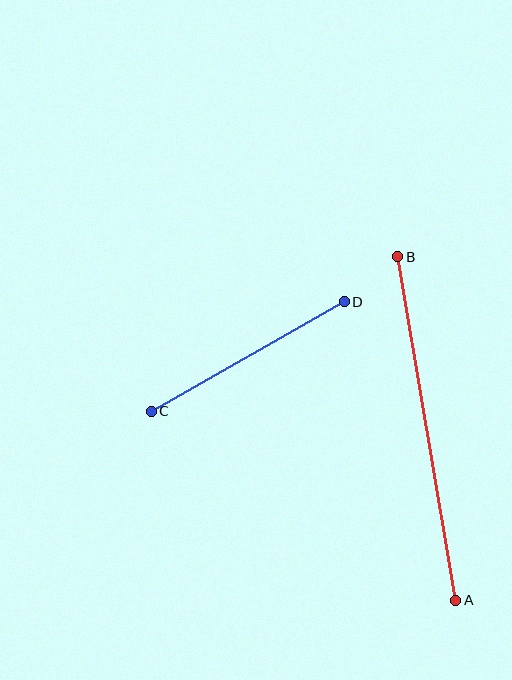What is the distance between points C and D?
The distance is approximately 222 pixels.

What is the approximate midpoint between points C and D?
The midpoint is at approximately (248, 357) pixels.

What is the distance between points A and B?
The distance is approximately 348 pixels.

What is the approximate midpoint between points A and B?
The midpoint is at approximately (427, 429) pixels.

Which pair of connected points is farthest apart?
Points A and B are farthest apart.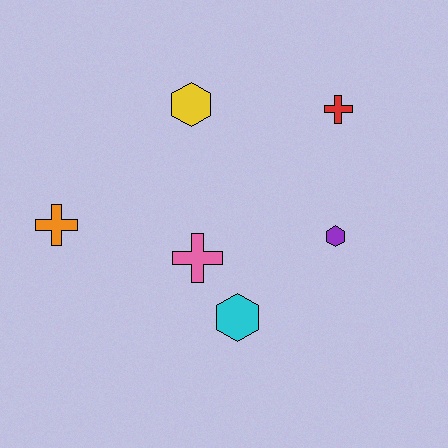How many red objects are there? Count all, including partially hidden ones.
There is 1 red object.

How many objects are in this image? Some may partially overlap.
There are 6 objects.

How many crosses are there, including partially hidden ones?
There are 3 crosses.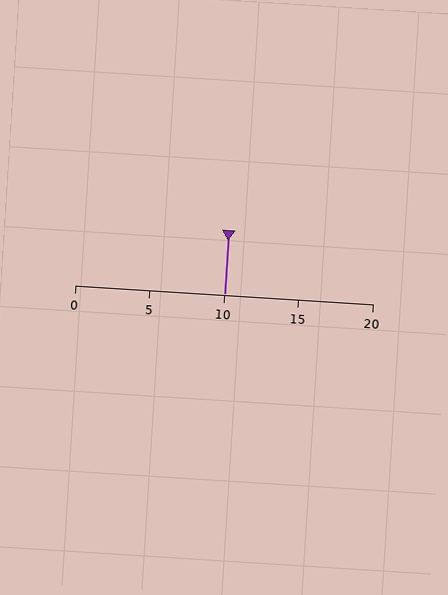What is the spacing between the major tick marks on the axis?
The major ticks are spaced 5 apart.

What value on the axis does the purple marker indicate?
The marker indicates approximately 10.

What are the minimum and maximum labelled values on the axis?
The axis runs from 0 to 20.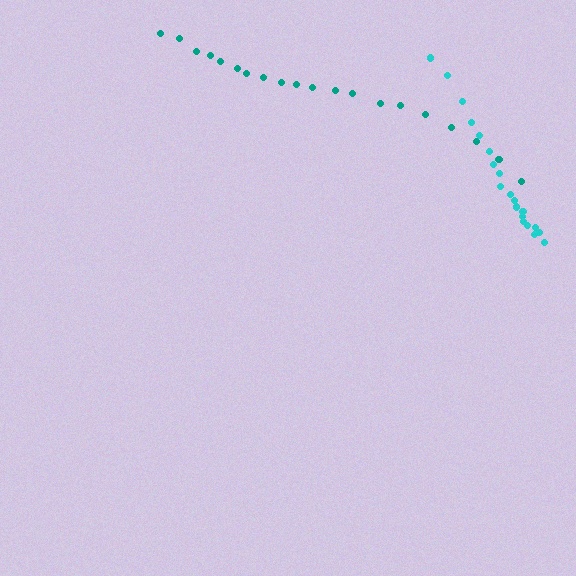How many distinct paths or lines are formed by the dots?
There are 2 distinct paths.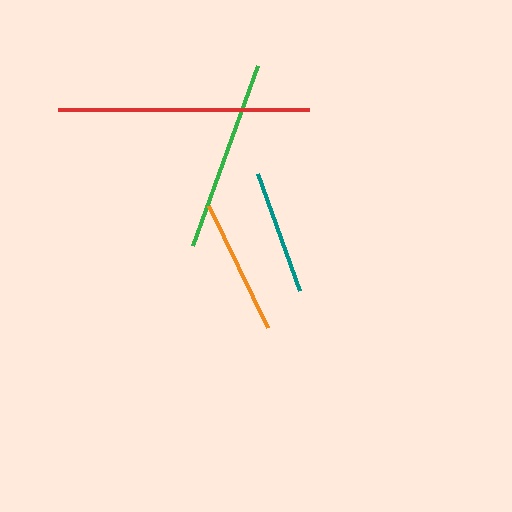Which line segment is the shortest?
The teal line is the shortest at approximately 125 pixels.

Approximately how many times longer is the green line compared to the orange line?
The green line is approximately 1.4 times the length of the orange line.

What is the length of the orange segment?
The orange segment is approximately 136 pixels long.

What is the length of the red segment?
The red segment is approximately 251 pixels long.